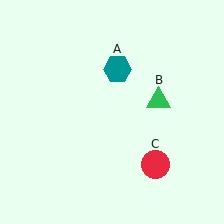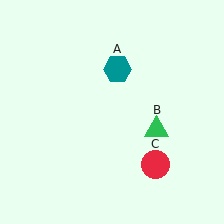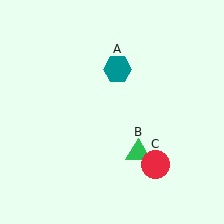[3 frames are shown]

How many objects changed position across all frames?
1 object changed position: green triangle (object B).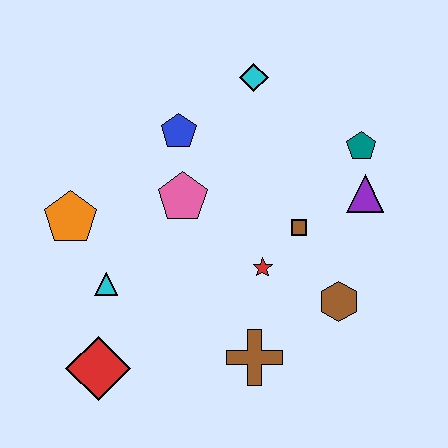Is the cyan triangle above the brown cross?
Yes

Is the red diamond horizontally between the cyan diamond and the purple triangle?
No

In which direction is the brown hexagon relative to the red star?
The brown hexagon is to the right of the red star.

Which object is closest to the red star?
The brown square is closest to the red star.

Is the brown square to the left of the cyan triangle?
No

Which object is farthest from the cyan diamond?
The red diamond is farthest from the cyan diamond.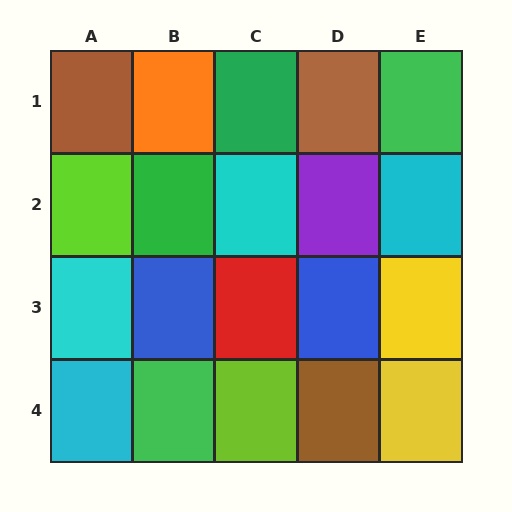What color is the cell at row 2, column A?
Lime.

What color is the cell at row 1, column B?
Orange.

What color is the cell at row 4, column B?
Green.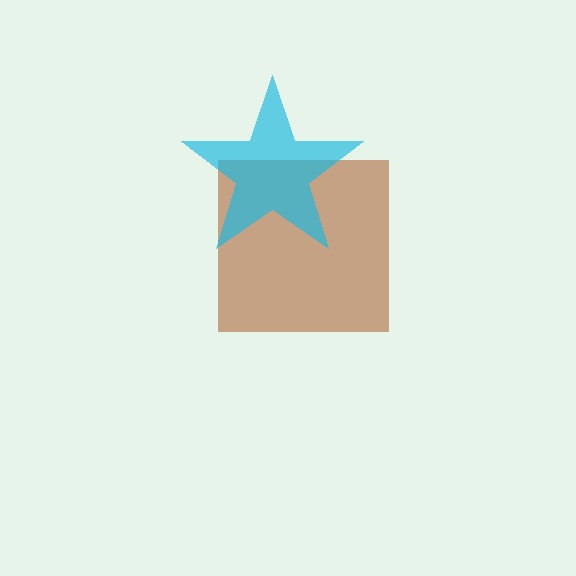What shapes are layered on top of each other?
The layered shapes are: a brown square, a cyan star.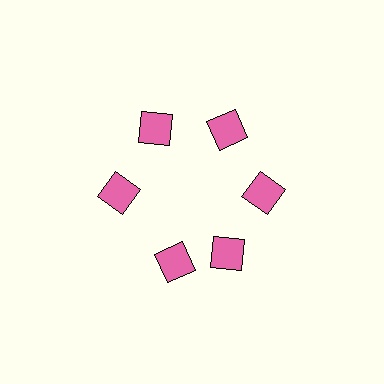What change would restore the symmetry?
The symmetry would be restored by rotating it back into even spacing with its neighbors so that all 6 squares sit at equal angles and equal distance from the center.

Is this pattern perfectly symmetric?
No. The 6 pink squares are arranged in a ring, but one element near the 7 o'clock position is rotated out of alignment along the ring, breaking the 6-fold rotational symmetry.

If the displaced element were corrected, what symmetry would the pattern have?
It would have 6-fold rotational symmetry — the pattern would map onto itself every 60 degrees.